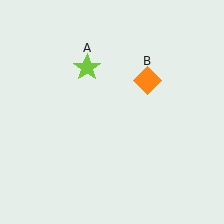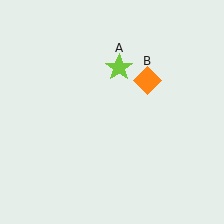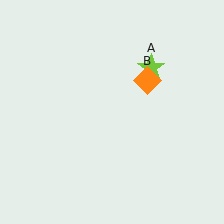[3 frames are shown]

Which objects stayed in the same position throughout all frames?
Orange diamond (object B) remained stationary.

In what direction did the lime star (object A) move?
The lime star (object A) moved right.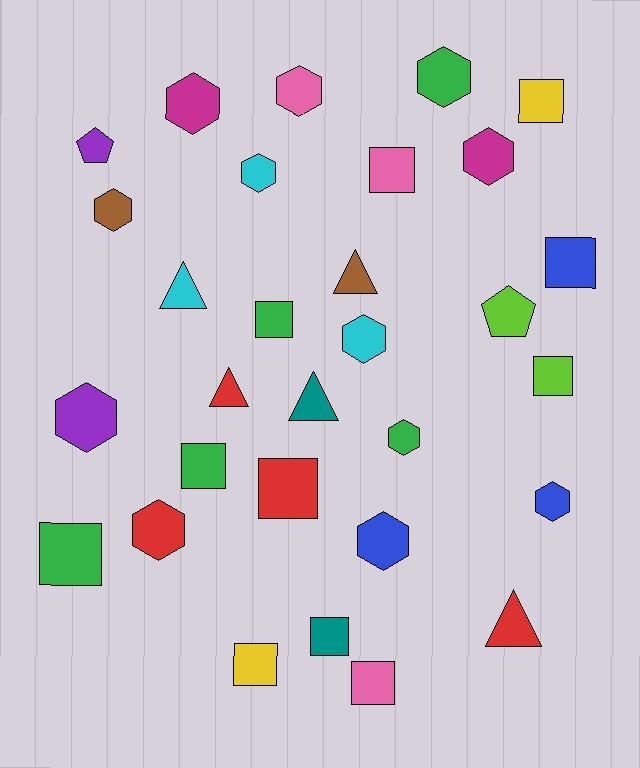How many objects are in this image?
There are 30 objects.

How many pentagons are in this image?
There are 2 pentagons.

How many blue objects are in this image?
There are 3 blue objects.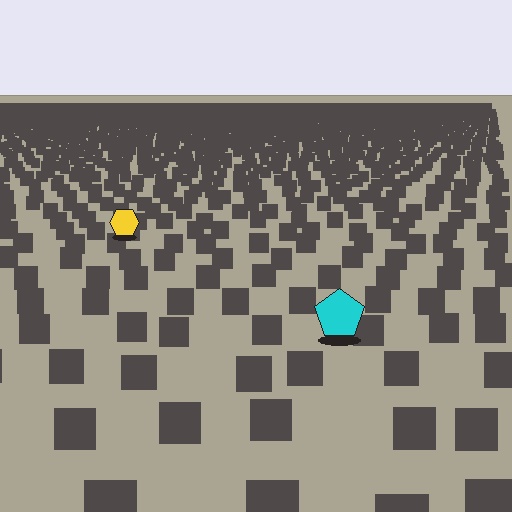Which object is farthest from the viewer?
The yellow hexagon is farthest from the viewer. It appears smaller and the ground texture around it is denser.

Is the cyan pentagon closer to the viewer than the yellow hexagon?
Yes. The cyan pentagon is closer — you can tell from the texture gradient: the ground texture is coarser near it.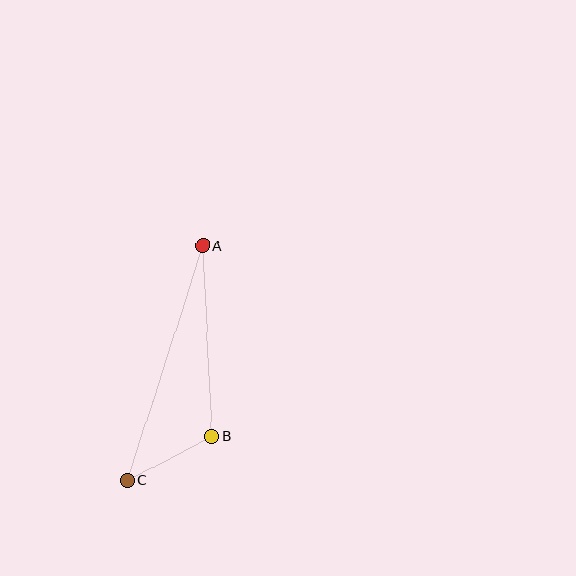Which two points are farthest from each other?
Points A and C are farthest from each other.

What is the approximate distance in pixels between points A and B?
The distance between A and B is approximately 191 pixels.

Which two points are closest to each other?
Points B and C are closest to each other.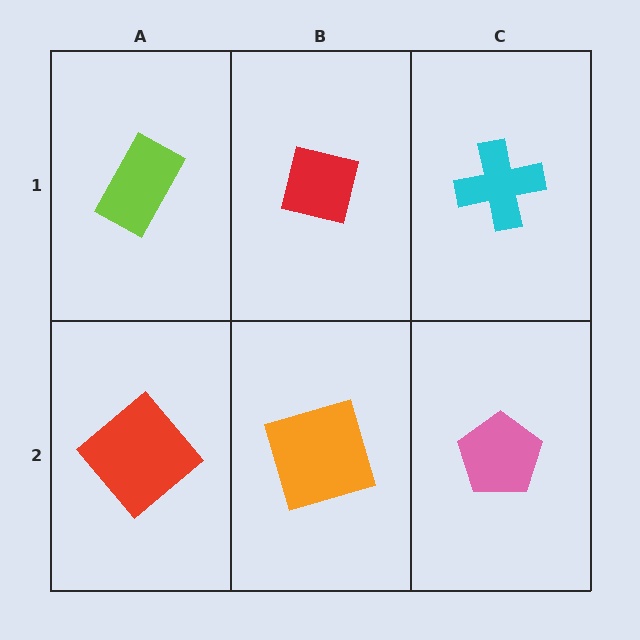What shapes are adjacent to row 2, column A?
A lime rectangle (row 1, column A), an orange square (row 2, column B).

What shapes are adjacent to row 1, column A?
A red diamond (row 2, column A), a red square (row 1, column B).